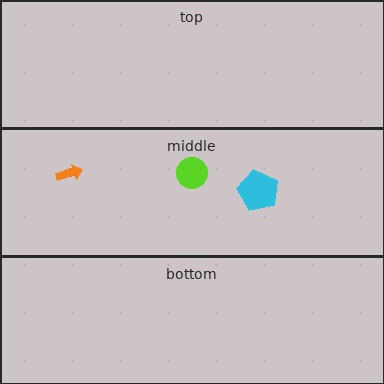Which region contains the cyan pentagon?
The middle region.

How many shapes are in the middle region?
3.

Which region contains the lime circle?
The middle region.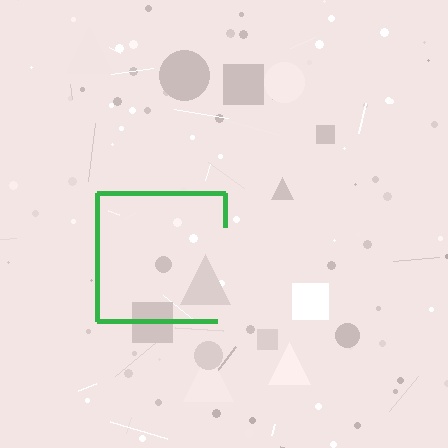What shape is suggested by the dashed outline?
The dashed outline suggests a square.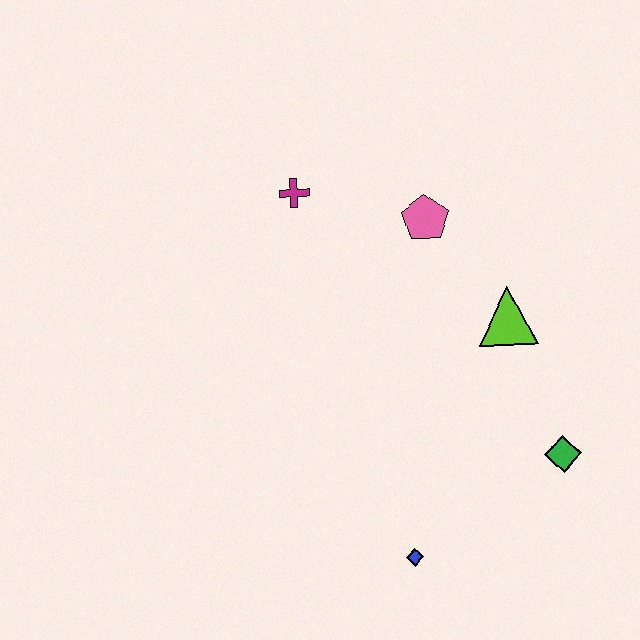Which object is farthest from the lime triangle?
The blue diamond is farthest from the lime triangle.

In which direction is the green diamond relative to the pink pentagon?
The green diamond is below the pink pentagon.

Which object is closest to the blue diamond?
The green diamond is closest to the blue diamond.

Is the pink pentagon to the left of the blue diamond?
No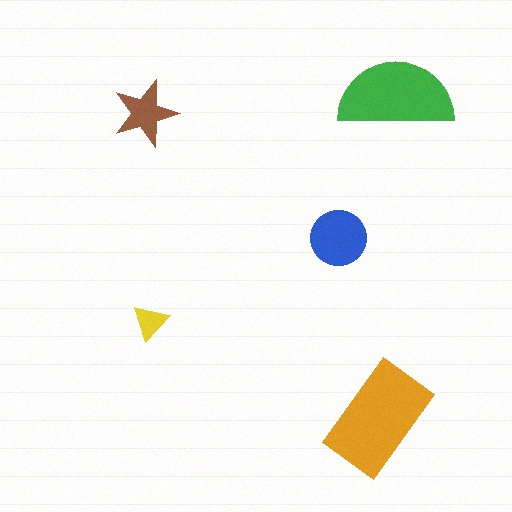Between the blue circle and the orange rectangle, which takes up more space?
The orange rectangle.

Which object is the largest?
The orange rectangle.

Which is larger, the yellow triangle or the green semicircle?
The green semicircle.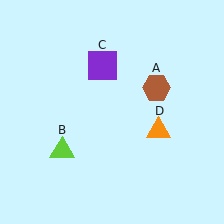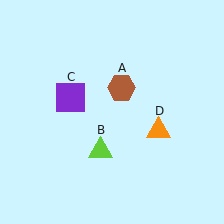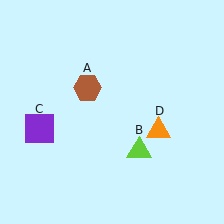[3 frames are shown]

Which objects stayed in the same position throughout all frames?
Orange triangle (object D) remained stationary.